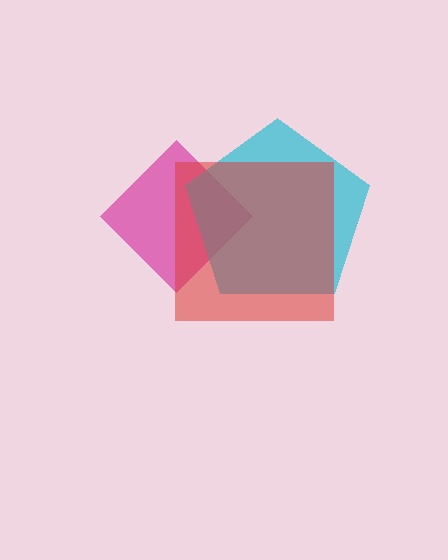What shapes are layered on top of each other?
The layered shapes are: a magenta diamond, a cyan pentagon, a red square.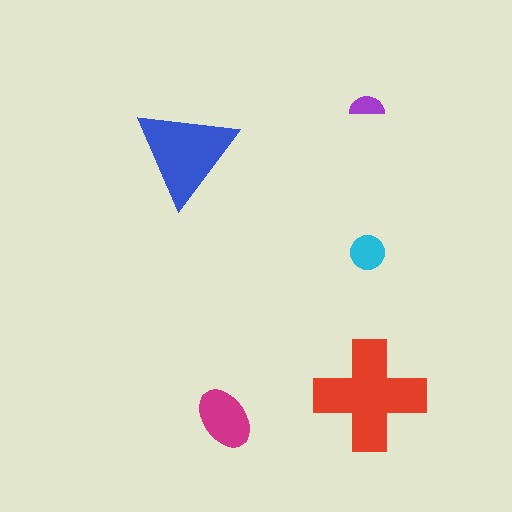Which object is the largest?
The red cross.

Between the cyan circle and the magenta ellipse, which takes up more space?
The magenta ellipse.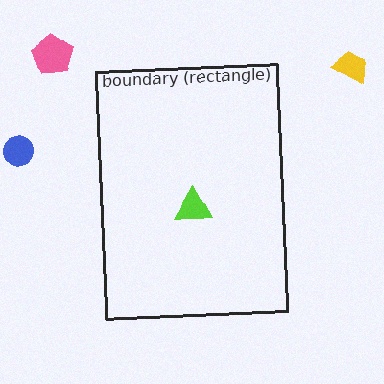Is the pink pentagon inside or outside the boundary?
Outside.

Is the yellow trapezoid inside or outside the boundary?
Outside.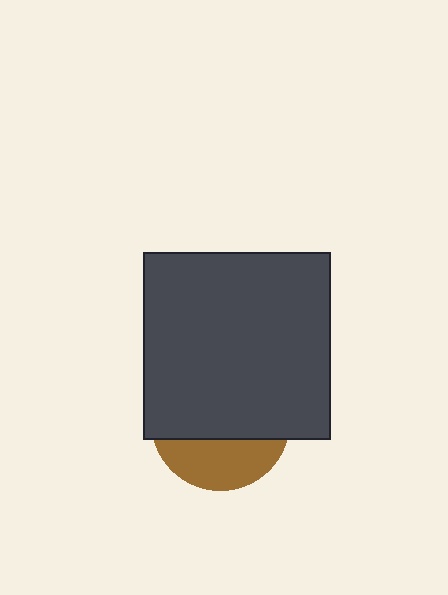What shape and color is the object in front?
The object in front is a dark gray square.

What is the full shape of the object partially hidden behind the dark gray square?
The partially hidden object is a brown circle.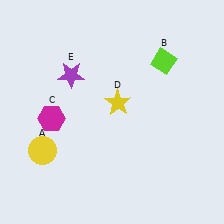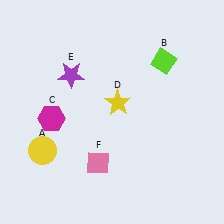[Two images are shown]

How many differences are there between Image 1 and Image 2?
There is 1 difference between the two images.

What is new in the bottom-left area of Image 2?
A pink diamond (F) was added in the bottom-left area of Image 2.